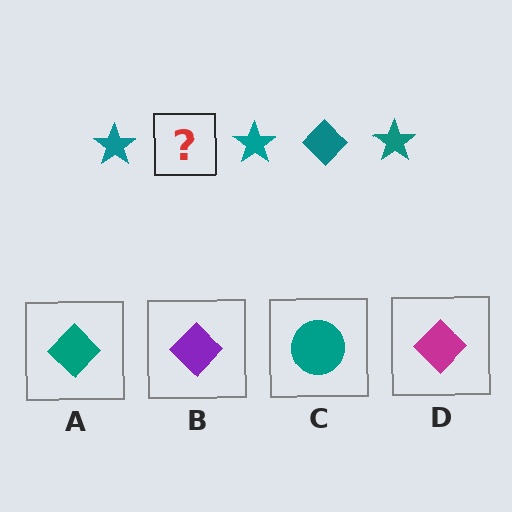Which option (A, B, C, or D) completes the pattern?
A.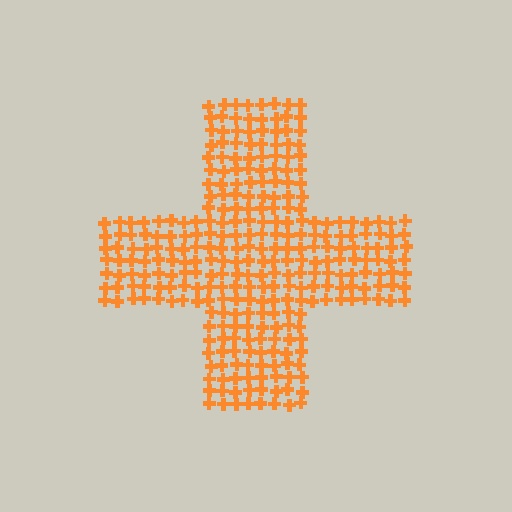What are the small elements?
The small elements are crosses.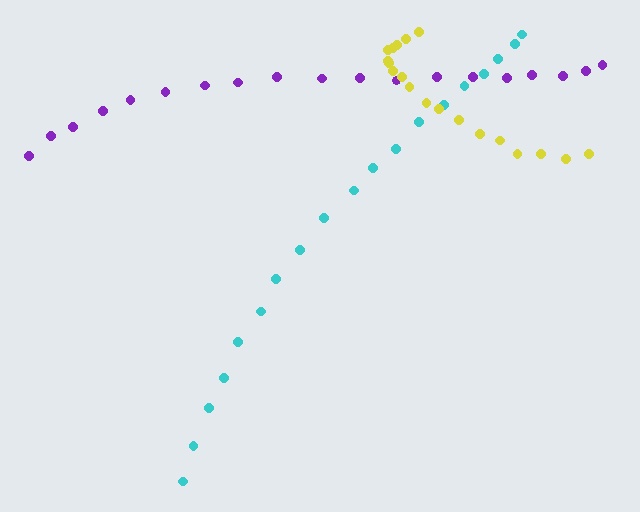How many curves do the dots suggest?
There are 3 distinct paths.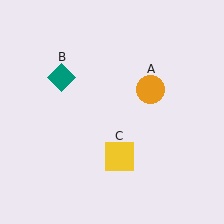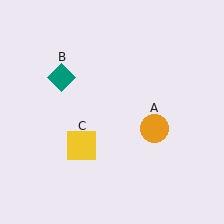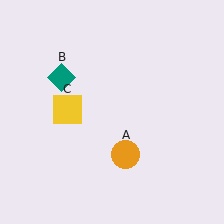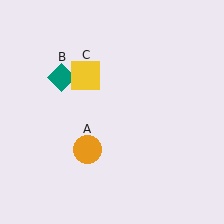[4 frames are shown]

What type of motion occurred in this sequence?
The orange circle (object A), yellow square (object C) rotated clockwise around the center of the scene.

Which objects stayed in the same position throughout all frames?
Teal diamond (object B) remained stationary.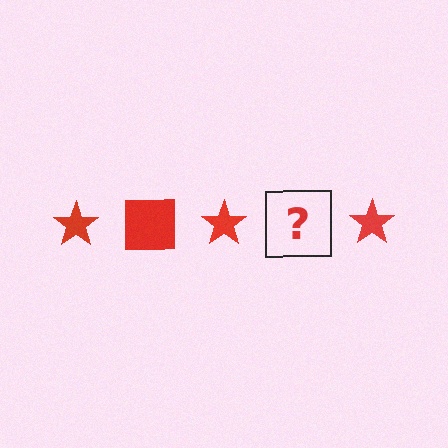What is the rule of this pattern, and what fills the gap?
The rule is that the pattern cycles through star, square shapes in red. The gap should be filled with a red square.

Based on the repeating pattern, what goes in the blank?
The blank should be a red square.